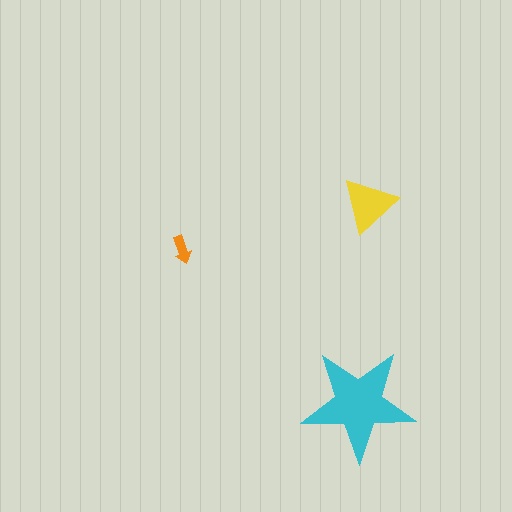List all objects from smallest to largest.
The orange arrow, the yellow triangle, the cyan star.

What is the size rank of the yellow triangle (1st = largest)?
2nd.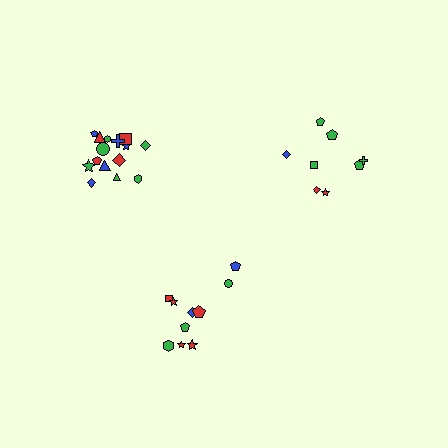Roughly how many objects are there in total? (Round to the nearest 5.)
Roughly 35 objects in total.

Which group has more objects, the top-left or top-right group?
The top-left group.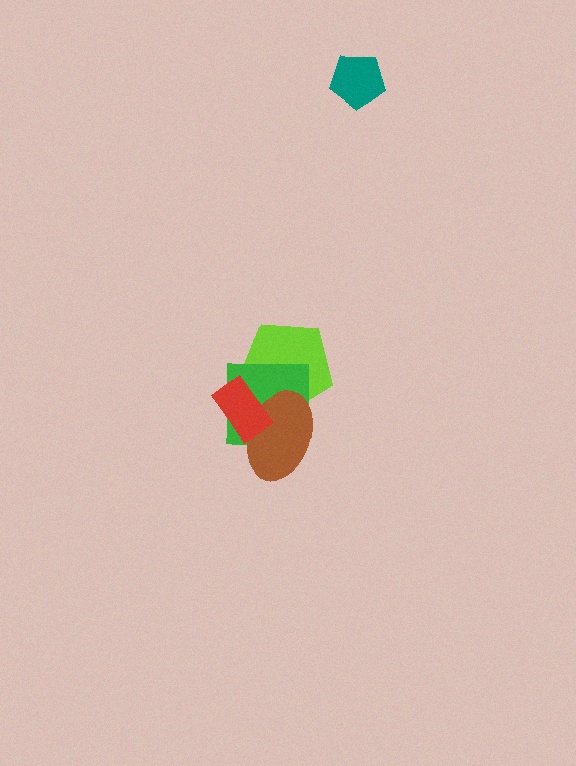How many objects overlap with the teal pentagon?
0 objects overlap with the teal pentagon.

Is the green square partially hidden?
Yes, it is partially covered by another shape.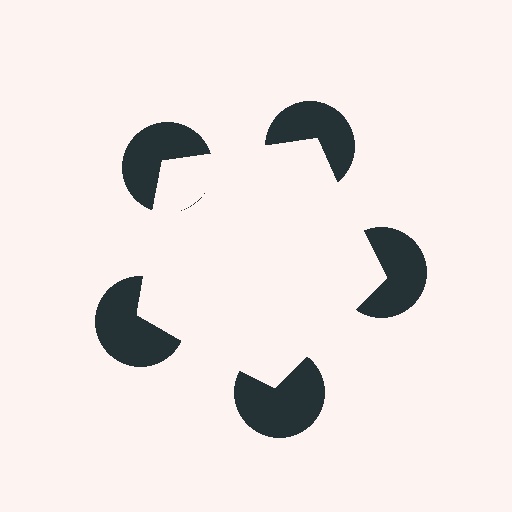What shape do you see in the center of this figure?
An illusory pentagon — its edges are inferred from the aligned wedge cuts in the pac-man discs, not physically drawn.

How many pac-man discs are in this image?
There are 5 — one at each vertex of the illusory pentagon.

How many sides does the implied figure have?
5 sides.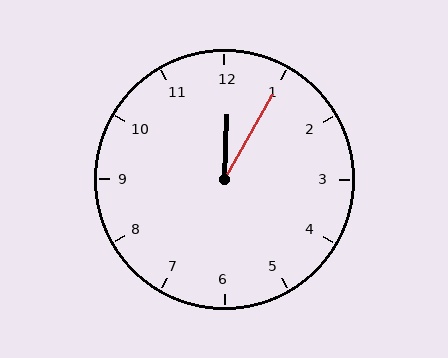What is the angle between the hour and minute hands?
Approximately 28 degrees.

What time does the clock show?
12:05.